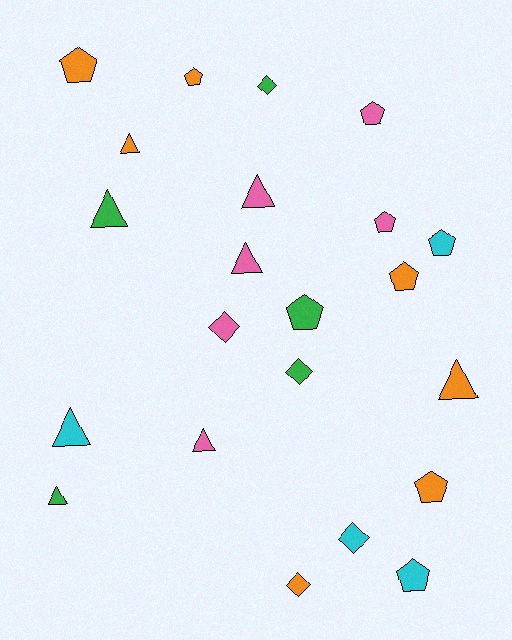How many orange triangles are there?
There are 2 orange triangles.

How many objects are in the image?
There are 22 objects.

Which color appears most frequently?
Orange, with 7 objects.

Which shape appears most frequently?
Pentagon, with 9 objects.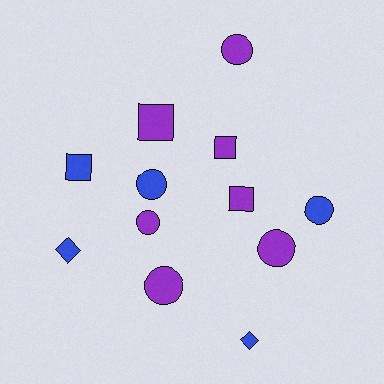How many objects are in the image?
There are 12 objects.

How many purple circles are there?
There are 4 purple circles.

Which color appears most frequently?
Purple, with 7 objects.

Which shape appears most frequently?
Circle, with 6 objects.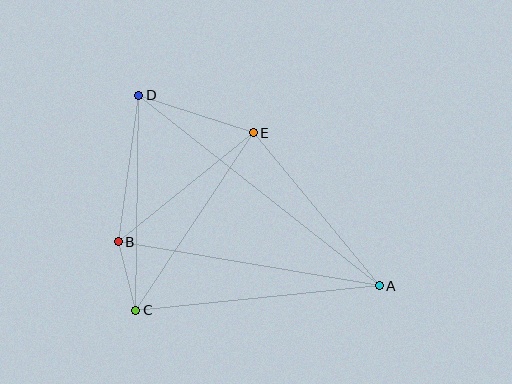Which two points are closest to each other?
Points B and C are closest to each other.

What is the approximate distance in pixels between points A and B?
The distance between A and B is approximately 265 pixels.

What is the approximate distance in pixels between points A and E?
The distance between A and E is approximately 198 pixels.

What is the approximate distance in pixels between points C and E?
The distance between C and E is approximately 213 pixels.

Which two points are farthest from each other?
Points A and D are farthest from each other.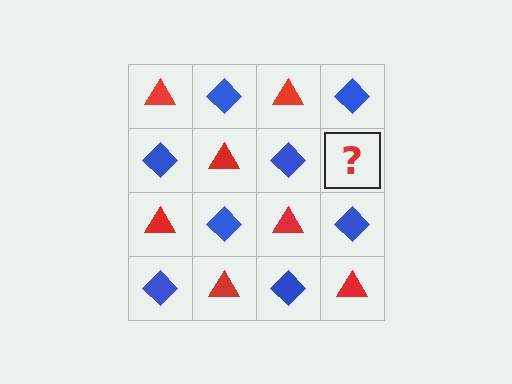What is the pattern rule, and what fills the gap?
The rule is that it alternates red triangle and blue diamond in a checkerboard pattern. The gap should be filled with a red triangle.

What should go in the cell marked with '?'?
The missing cell should contain a red triangle.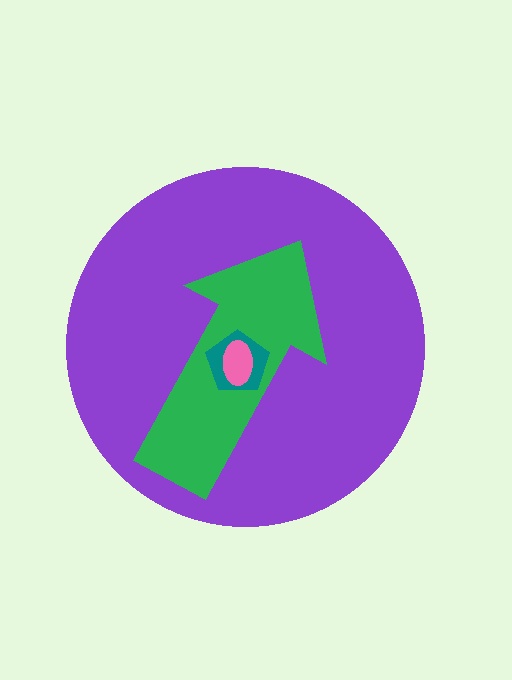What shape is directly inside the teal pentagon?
The pink ellipse.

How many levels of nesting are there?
4.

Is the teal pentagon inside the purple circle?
Yes.